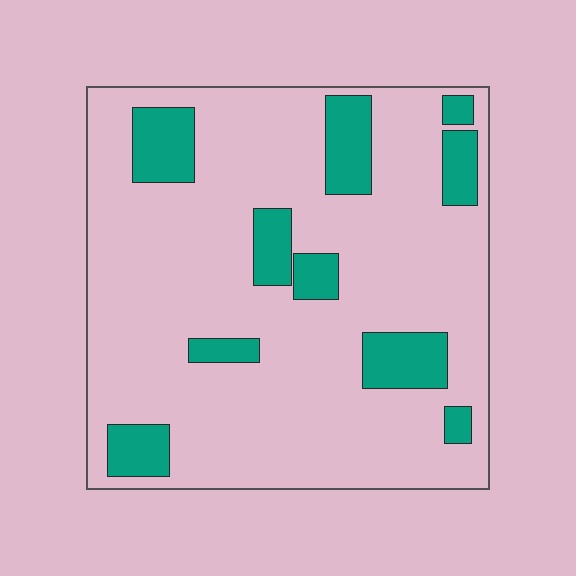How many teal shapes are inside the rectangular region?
10.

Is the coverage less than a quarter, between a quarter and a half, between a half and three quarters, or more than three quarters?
Less than a quarter.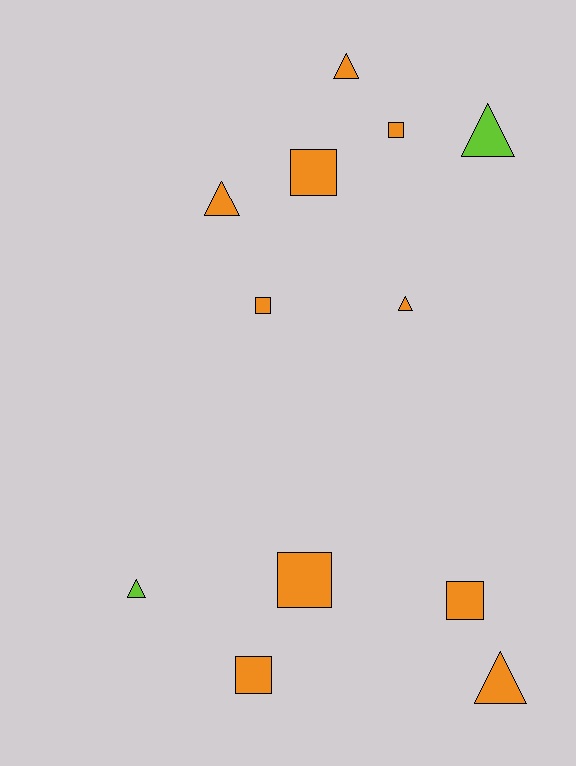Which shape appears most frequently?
Triangle, with 6 objects.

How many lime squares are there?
There are no lime squares.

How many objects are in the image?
There are 12 objects.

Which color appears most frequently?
Orange, with 10 objects.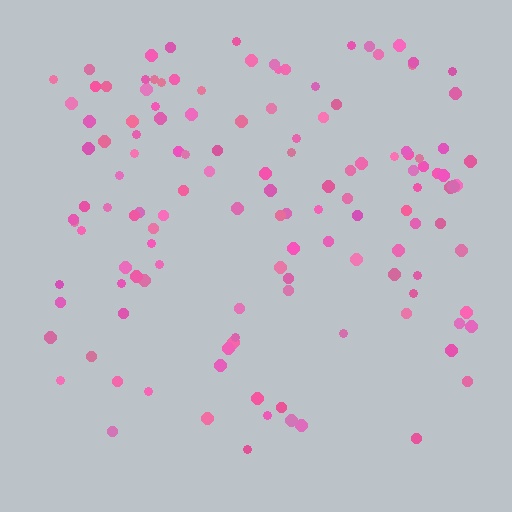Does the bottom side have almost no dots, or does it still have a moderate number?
Still a moderate number, just noticeably fewer than the top.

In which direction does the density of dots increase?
From bottom to top, with the top side densest.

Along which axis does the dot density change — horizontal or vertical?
Vertical.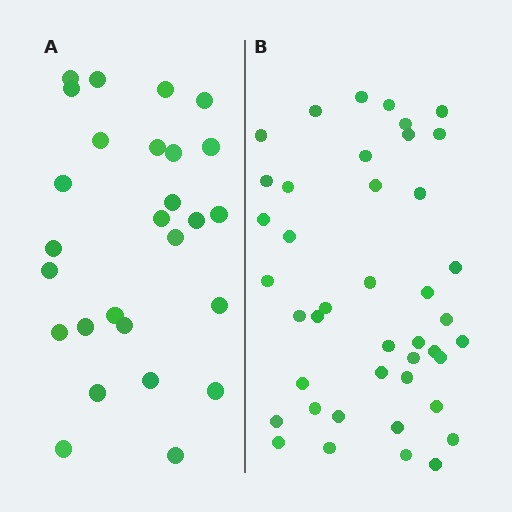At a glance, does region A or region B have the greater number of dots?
Region B (the right region) has more dots.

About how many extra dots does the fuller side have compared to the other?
Region B has approximately 15 more dots than region A.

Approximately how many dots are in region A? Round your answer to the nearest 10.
About 30 dots. (The exact count is 27, which rounds to 30.)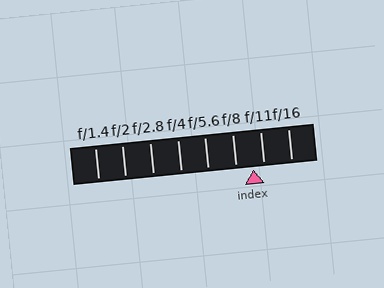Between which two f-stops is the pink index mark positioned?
The index mark is between f/8 and f/11.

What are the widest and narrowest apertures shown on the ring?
The widest aperture shown is f/1.4 and the narrowest is f/16.